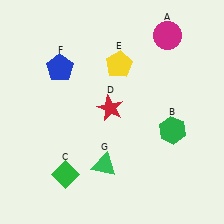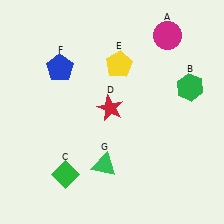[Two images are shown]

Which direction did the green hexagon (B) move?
The green hexagon (B) moved up.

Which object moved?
The green hexagon (B) moved up.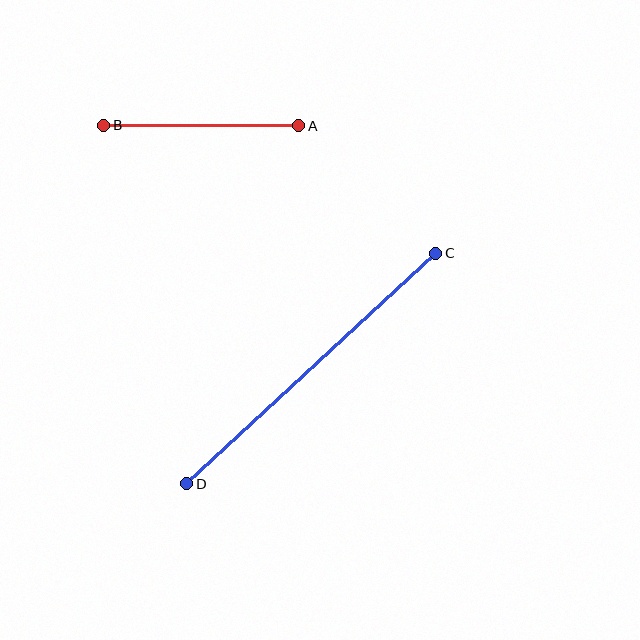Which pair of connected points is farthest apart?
Points C and D are farthest apart.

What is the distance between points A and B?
The distance is approximately 195 pixels.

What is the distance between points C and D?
The distance is approximately 339 pixels.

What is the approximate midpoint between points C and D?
The midpoint is at approximately (311, 369) pixels.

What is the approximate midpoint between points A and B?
The midpoint is at approximately (201, 126) pixels.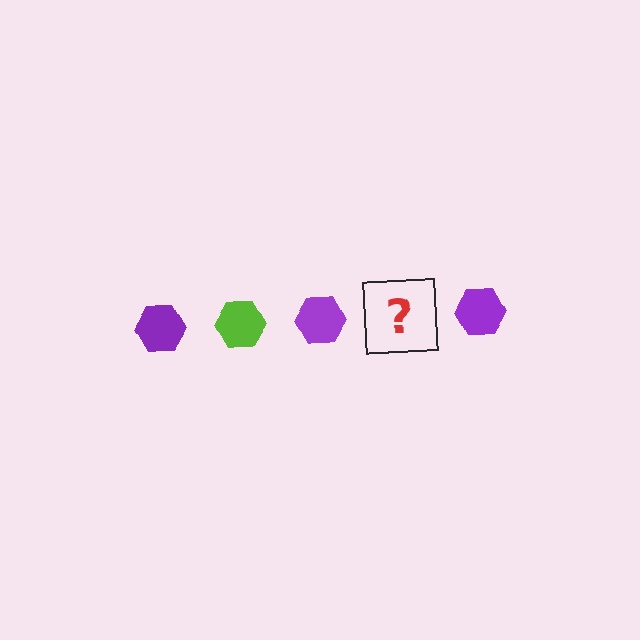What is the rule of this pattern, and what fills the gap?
The rule is that the pattern cycles through purple, lime hexagons. The gap should be filled with a lime hexagon.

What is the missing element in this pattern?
The missing element is a lime hexagon.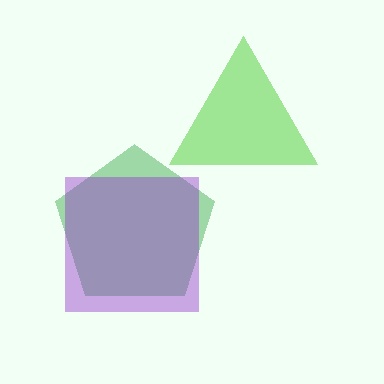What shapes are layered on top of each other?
The layered shapes are: a lime triangle, a green pentagon, a purple square.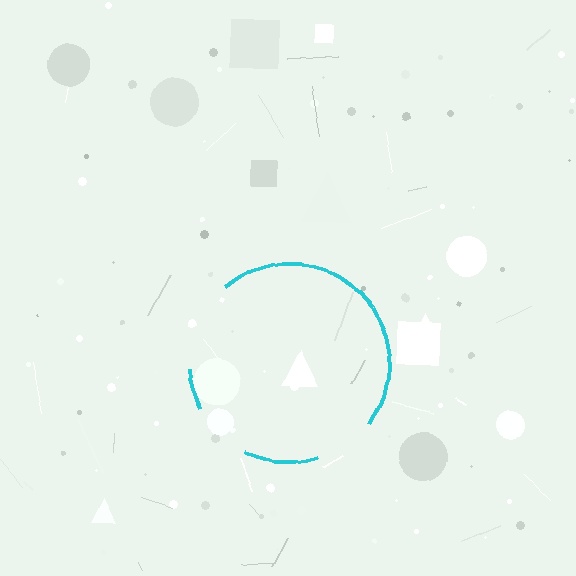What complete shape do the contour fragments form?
The contour fragments form a circle.